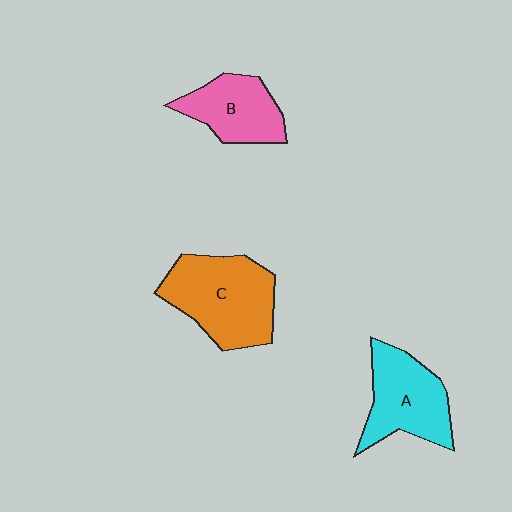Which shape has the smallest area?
Shape B (pink).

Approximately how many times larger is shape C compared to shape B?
Approximately 1.5 times.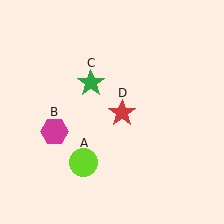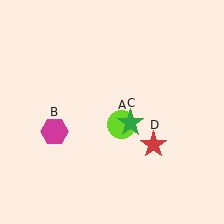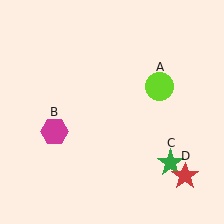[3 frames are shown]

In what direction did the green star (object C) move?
The green star (object C) moved down and to the right.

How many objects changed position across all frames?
3 objects changed position: lime circle (object A), green star (object C), red star (object D).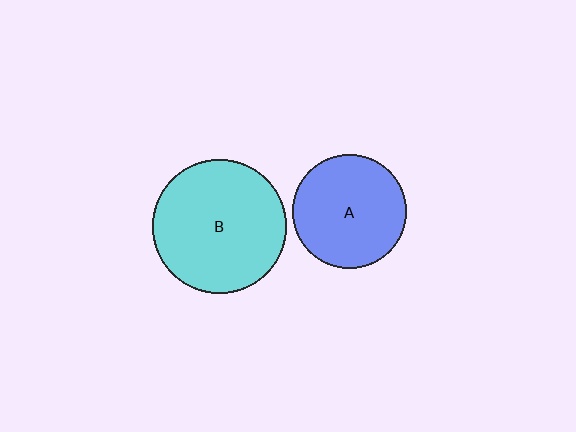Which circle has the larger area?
Circle B (cyan).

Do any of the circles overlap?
No, none of the circles overlap.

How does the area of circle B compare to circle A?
Approximately 1.4 times.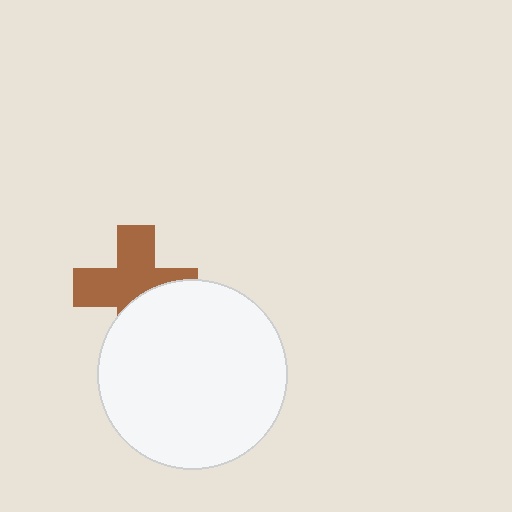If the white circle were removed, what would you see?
You would see the complete brown cross.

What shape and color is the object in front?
The object in front is a white circle.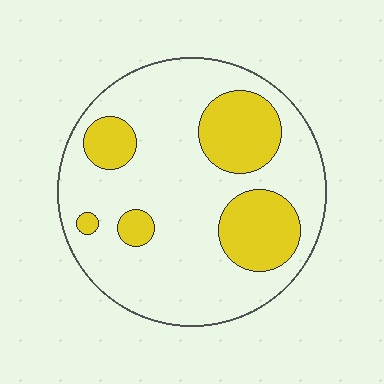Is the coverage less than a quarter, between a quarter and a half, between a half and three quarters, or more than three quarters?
Between a quarter and a half.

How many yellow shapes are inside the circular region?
5.